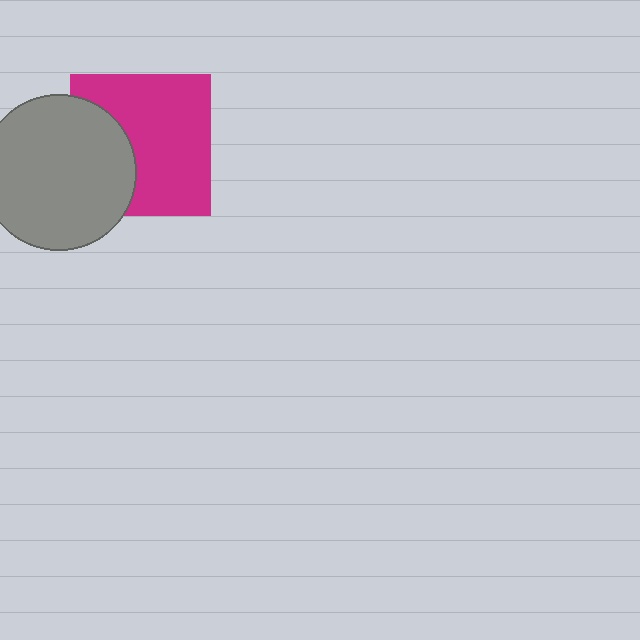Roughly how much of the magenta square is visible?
Most of it is visible (roughly 67%).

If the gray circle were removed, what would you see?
You would see the complete magenta square.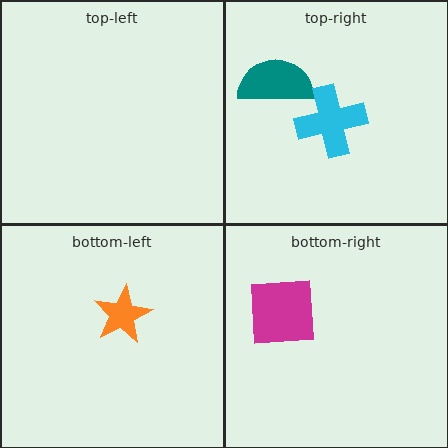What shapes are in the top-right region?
The teal semicircle, the cyan cross.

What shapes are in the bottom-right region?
The magenta square.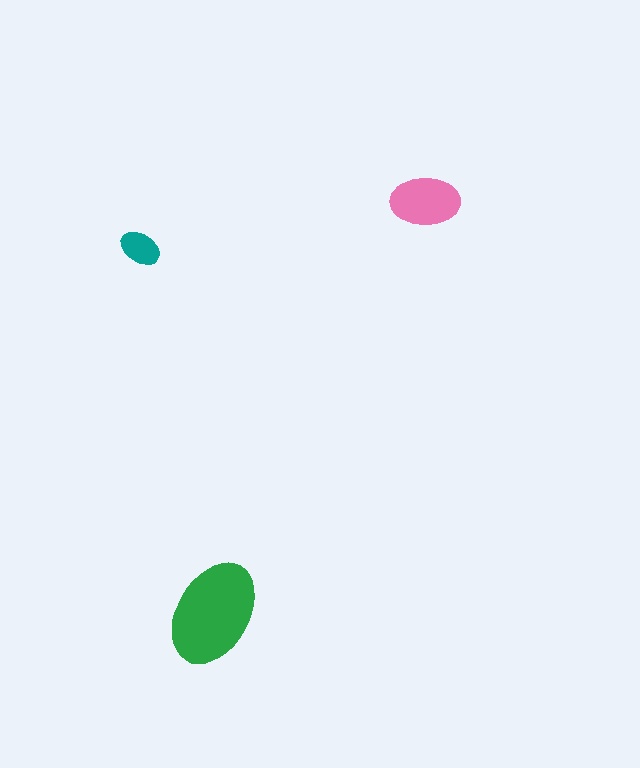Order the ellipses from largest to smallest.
the green one, the pink one, the teal one.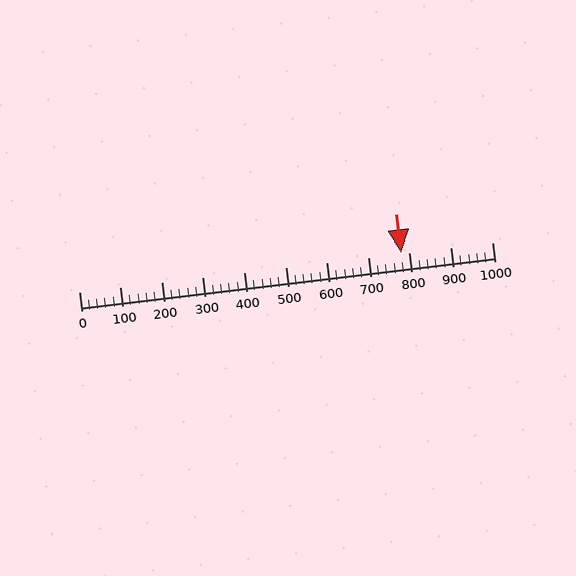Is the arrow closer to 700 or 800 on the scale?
The arrow is closer to 800.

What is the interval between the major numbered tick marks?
The major tick marks are spaced 100 units apart.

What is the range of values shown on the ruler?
The ruler shows values from 0 to 1000.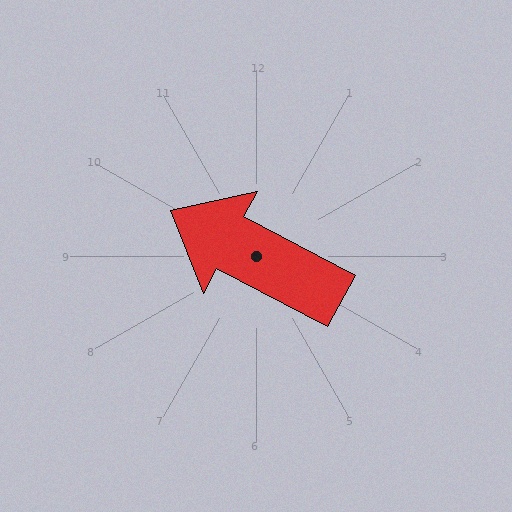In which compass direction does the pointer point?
Northwest.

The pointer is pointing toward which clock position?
Roughly 10 o'clock.